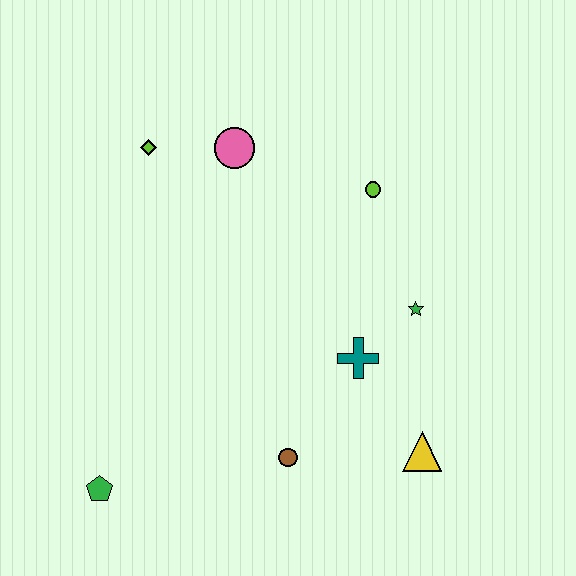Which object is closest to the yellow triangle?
The teal cross is closest to the yellow triangle.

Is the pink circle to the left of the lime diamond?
No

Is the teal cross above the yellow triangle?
Yes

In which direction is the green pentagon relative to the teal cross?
The green pentagon is to the left of the teal cross.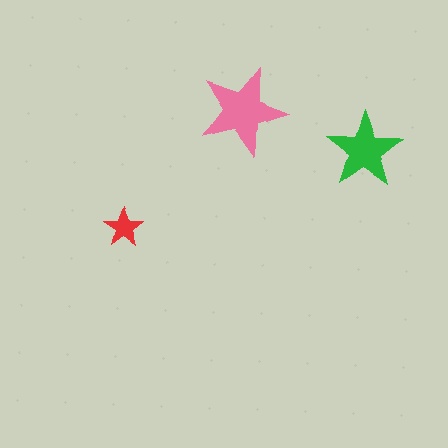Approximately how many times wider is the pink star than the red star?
About 2 times wider.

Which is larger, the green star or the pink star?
The pink one.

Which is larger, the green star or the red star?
The green one.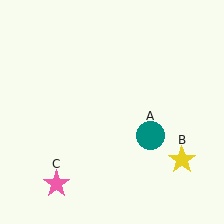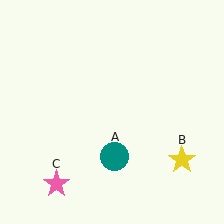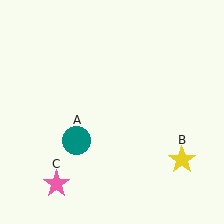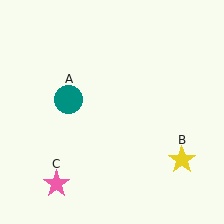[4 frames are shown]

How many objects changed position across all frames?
1 object changed position: teal circle (object A).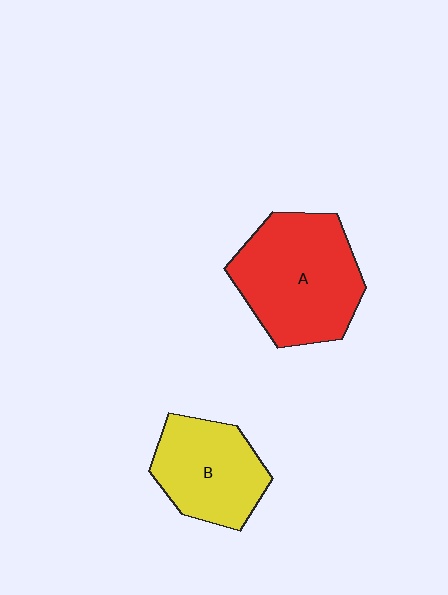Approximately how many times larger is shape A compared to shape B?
Approximately 1.4 times.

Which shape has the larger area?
Shape A (red).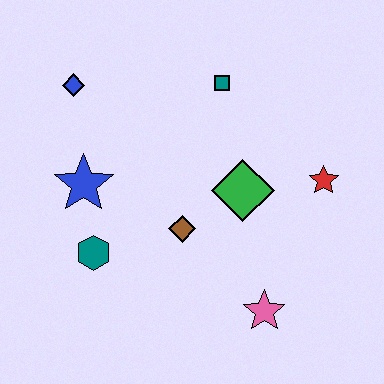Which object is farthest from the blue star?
The red star is farthest from the blue star.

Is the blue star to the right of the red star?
No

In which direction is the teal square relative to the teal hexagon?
The teal square is above the teal hexagon.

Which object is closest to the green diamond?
The brown diamond is closest to the green diamond.